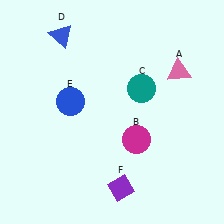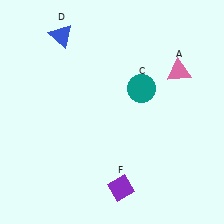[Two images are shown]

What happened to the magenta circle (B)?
The magenta circle (B) was removed in Image 2. It was in the bottom-right area of Image 1.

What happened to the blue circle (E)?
The blue circle (E) was removed in Image 2. It was in the top-left area of Image 1.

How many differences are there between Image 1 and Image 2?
There are 2 differences between the two images.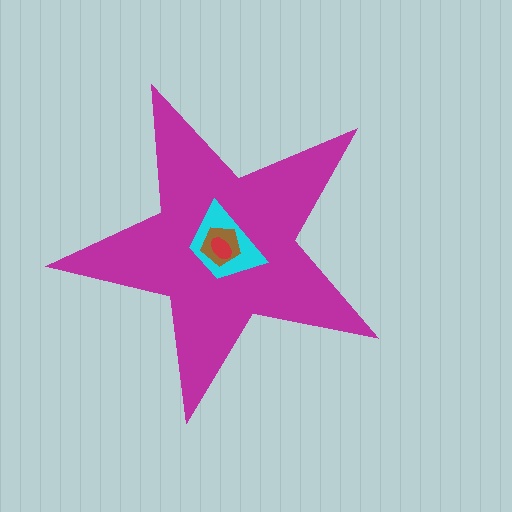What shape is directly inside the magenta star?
The cyan trapezoid.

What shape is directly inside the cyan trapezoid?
The brown pentagon.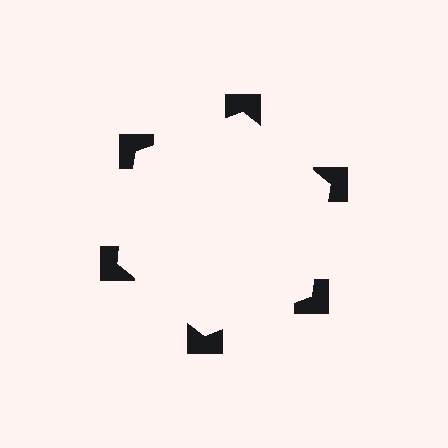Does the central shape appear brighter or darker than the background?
It typically appears slightly brighter than the background, even though no actual brightness change is drawn.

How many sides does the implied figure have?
6 sides.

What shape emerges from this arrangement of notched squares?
An illusory hexagon — its edges are inferred from the aligned wedge cuts in the notched squares, not physically drawn.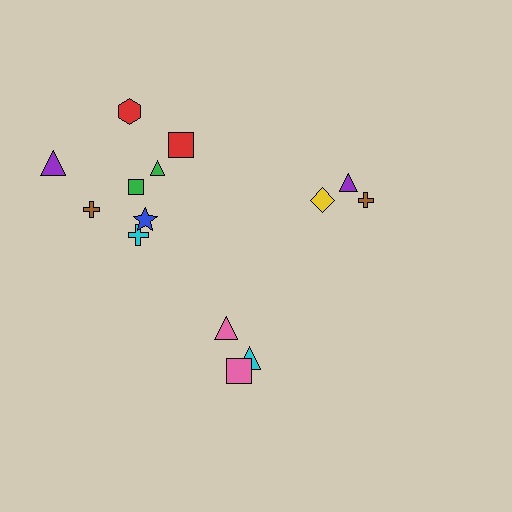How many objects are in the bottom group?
There are 3 objects.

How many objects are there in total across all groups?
There are 14 objects.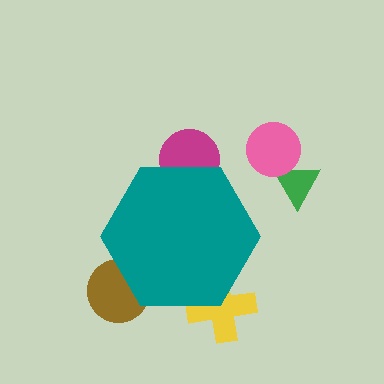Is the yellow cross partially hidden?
Yes, the yellow cross is partially hidden behind the teal hexagon.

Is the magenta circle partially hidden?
Yes, the magenta circle is partially hidden behind the teal hexagon.